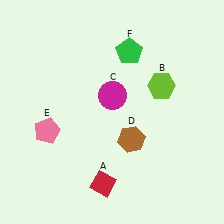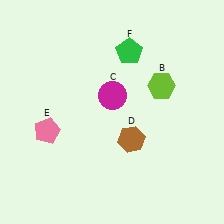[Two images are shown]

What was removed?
The red diamond (A) was removed in Image 2.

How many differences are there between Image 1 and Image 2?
There is 1 difference between the two images.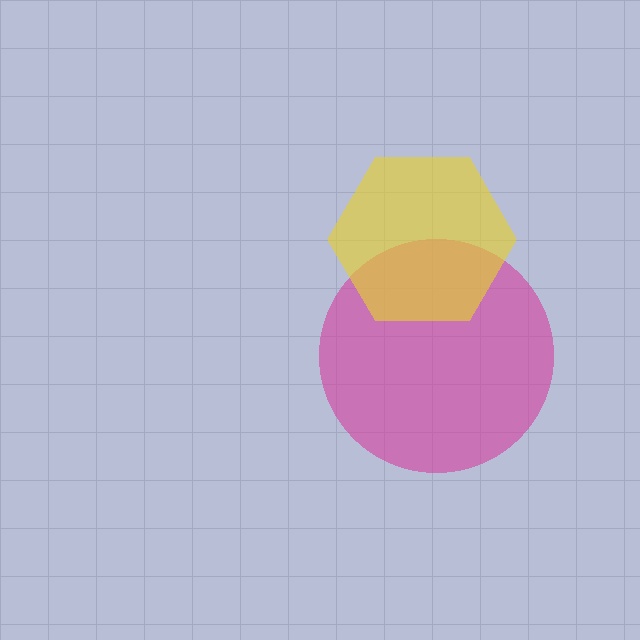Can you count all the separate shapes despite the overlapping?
Yes, there are 2 separate shapes.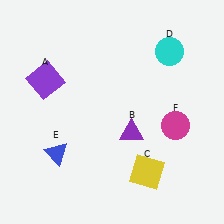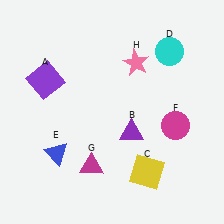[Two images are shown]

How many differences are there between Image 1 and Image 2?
There are 2 differences between the two images.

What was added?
A magenta triangle (G), a pink star (H) were added in Image 2.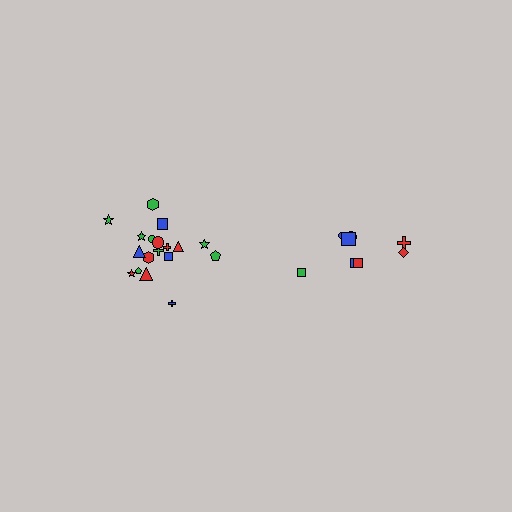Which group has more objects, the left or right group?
The left group.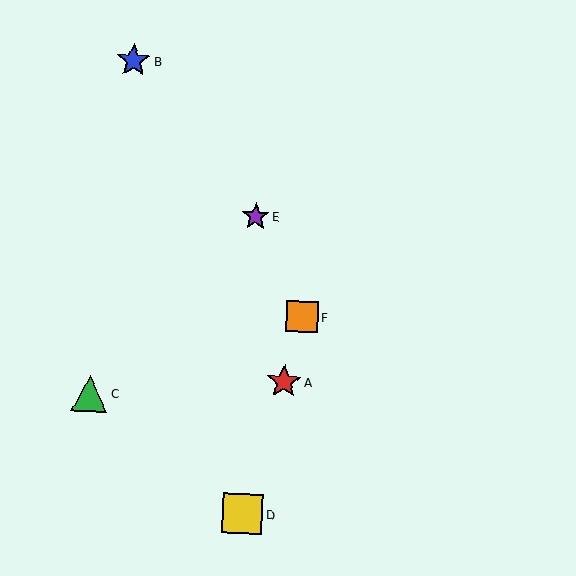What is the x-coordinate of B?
Object B is at x≈134.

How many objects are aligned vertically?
2 objects (D, E) are aligned vertically.